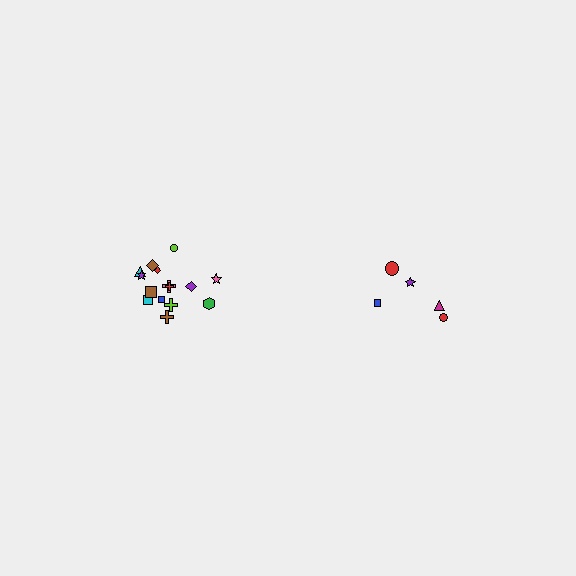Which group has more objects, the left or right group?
The left group.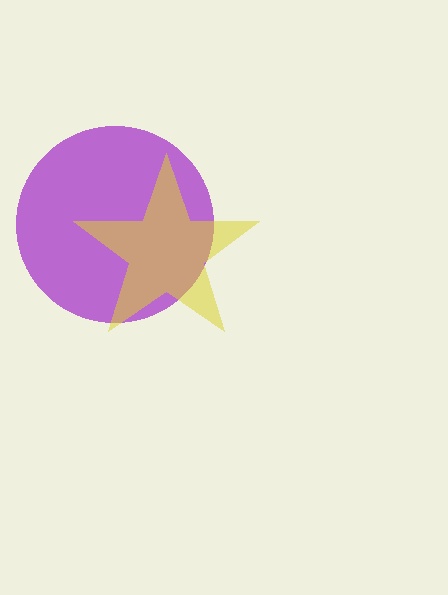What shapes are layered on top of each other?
The layered shapes are: a purple circle, a yellow star.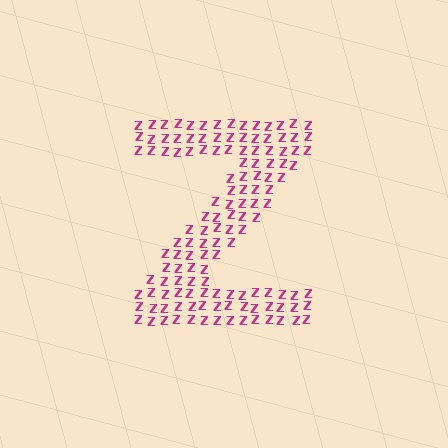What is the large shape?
The large shape is the letter Z.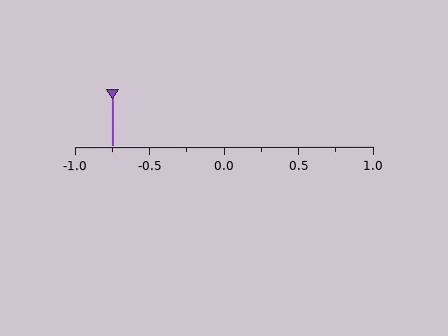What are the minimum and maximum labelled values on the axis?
The axis runs from -1.0 to 1.0.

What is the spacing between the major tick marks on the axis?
The major ticks are spaced 0.5 apart.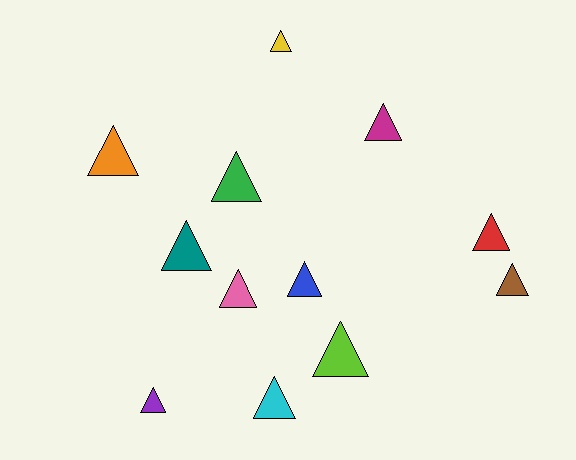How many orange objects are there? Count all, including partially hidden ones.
There is 1 orange object.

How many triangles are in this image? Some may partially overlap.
There are 12 triangles.